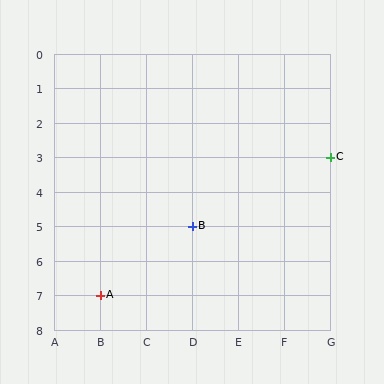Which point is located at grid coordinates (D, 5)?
Point B is at (D, 5).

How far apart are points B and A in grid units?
Points B and A are 2 columns and 2 rows apart (about 2.8 grid units diagonally).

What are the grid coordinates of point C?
Point C is at grid coordinates (G, 3).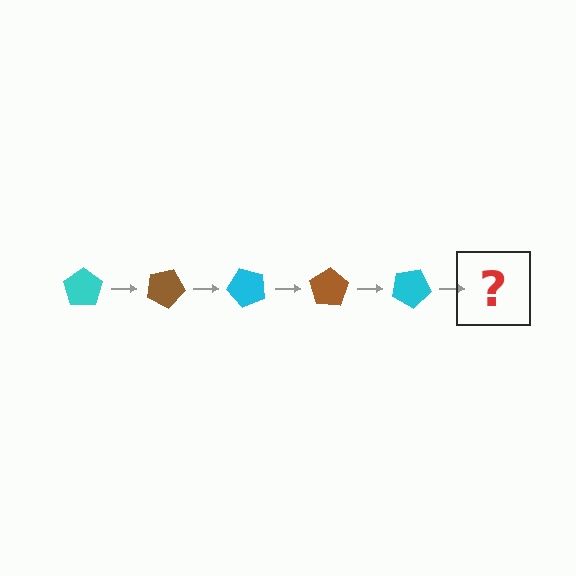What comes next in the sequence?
The next element should be a brown pentagon, rotated 125 degrees from the start.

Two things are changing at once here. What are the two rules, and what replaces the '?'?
The two rules are that it rotates 25 degrees each step and the color cycles through cyan and brown. The '?' should be a brown pentagon, rotated 125 degrees from the start.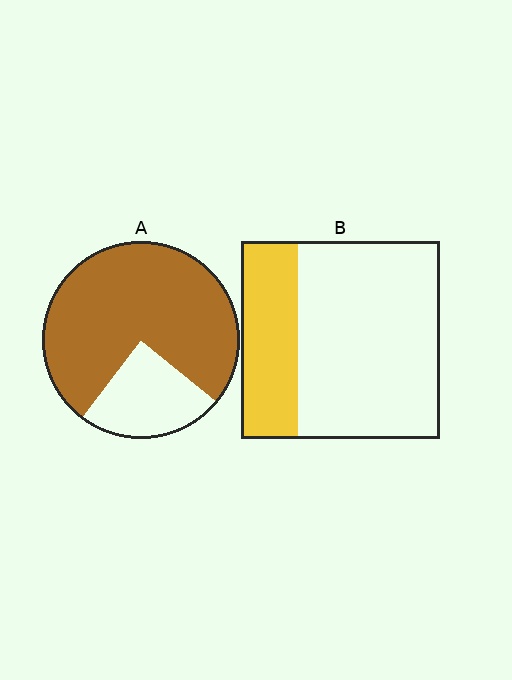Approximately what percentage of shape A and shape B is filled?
A is approximately 75% and B is approximately 30%.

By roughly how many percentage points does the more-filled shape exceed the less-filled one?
By roughly 45 percentage points (A over B).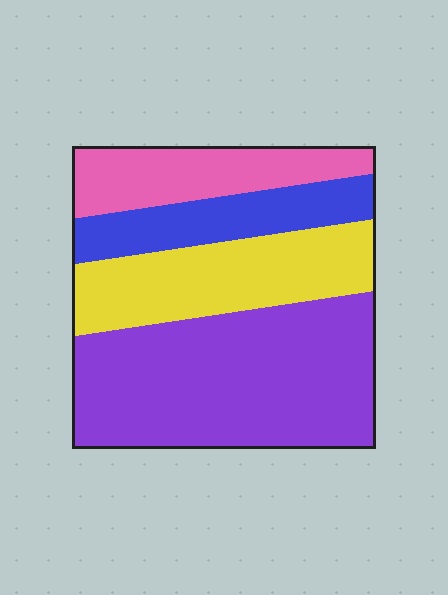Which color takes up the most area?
Purple, at roughly 45%.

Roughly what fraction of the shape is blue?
Blue takes up less than a sixth of the shape.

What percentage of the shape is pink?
Pink takes up about one sixth (1/6) of the shape.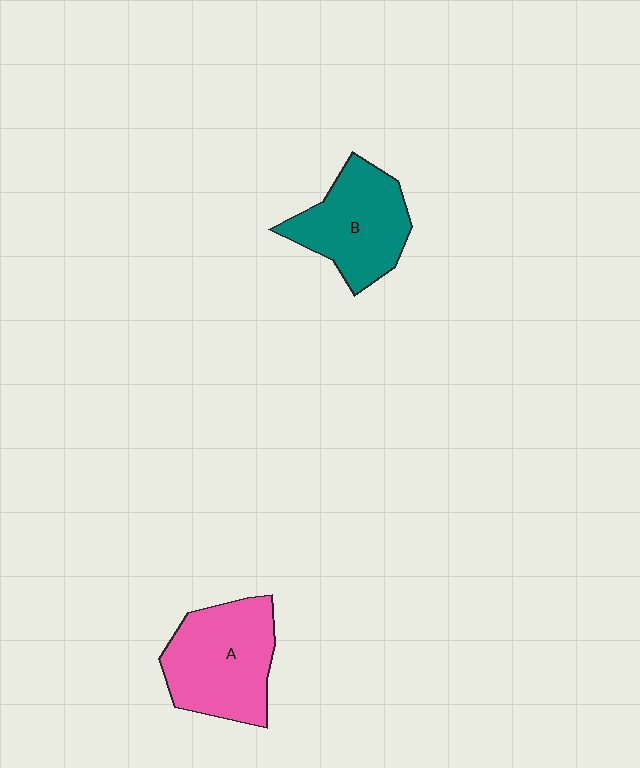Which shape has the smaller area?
Shape B (teal).